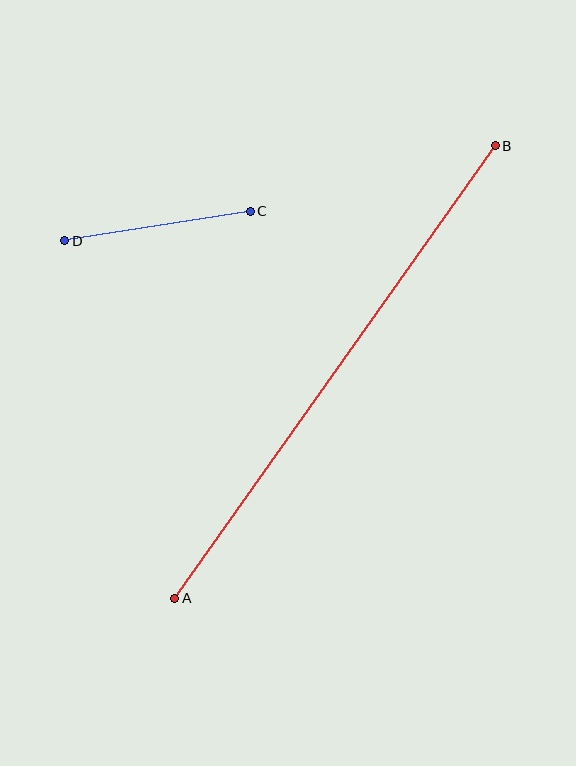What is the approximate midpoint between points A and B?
The midpoint is at approximately (335, 372) pixels.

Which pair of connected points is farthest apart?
Points A and B are farthest apart.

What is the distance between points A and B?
The distance is approximately 554 pixels.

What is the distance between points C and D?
The distance is approximately 188 pixels.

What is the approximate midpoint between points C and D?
The midpoint is at approximately (157, 226) pixels.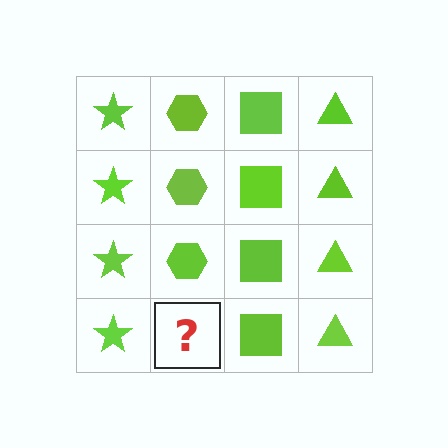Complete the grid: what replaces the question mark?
The question mark should be replaced with a lime hexagon.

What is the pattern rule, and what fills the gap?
The rule is that each column has a consistent shape. The gap should be filled with a lime hexagon.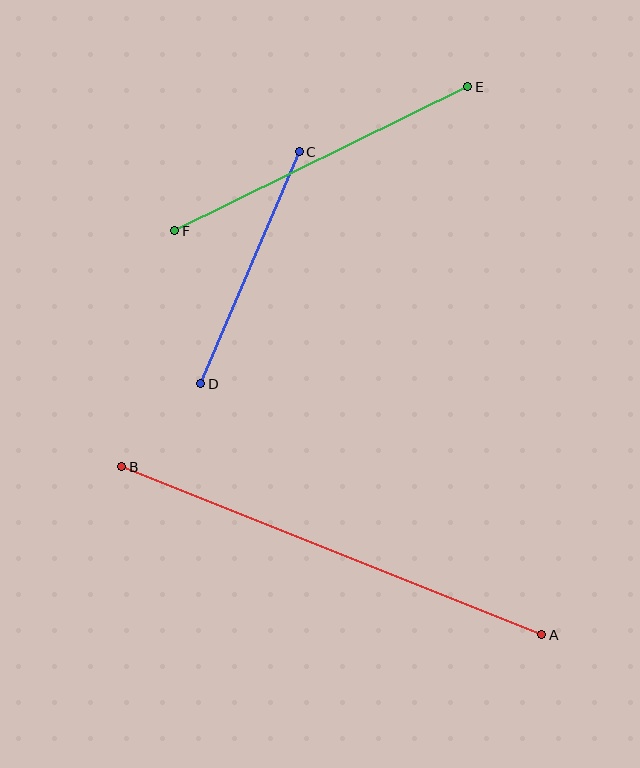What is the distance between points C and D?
The distance is approximately 252 pixels.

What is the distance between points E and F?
The distance is approximately 327 pixels.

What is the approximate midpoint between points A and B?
The midpoint is at approximately (332, 551) pixels.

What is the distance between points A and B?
The distance is approximately 452 pixels.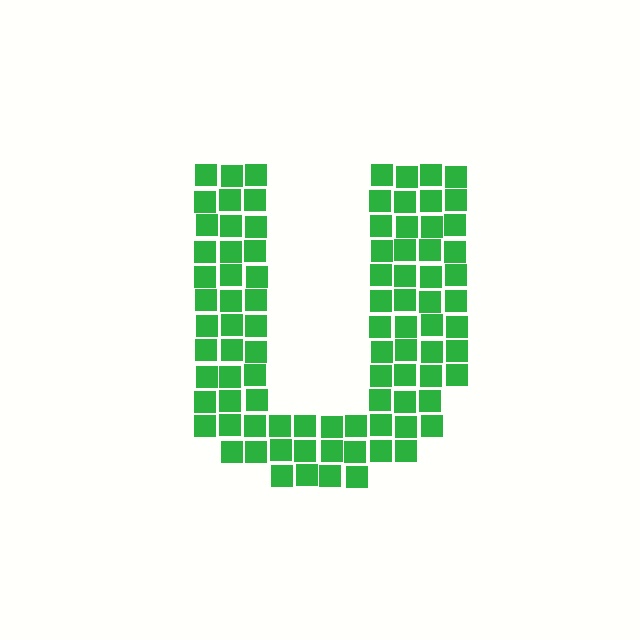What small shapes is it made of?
It is made of small squares.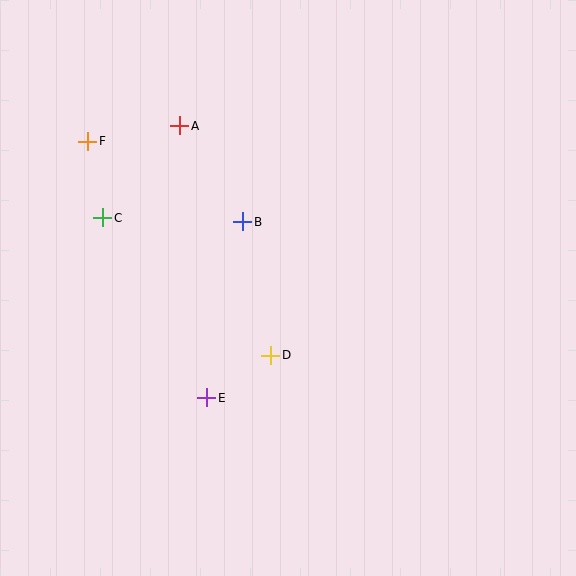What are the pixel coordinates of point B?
Point B is at (243, 222).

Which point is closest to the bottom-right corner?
Point D is closest to the bottom-right corner.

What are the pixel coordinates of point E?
Point E is at (207, 398).